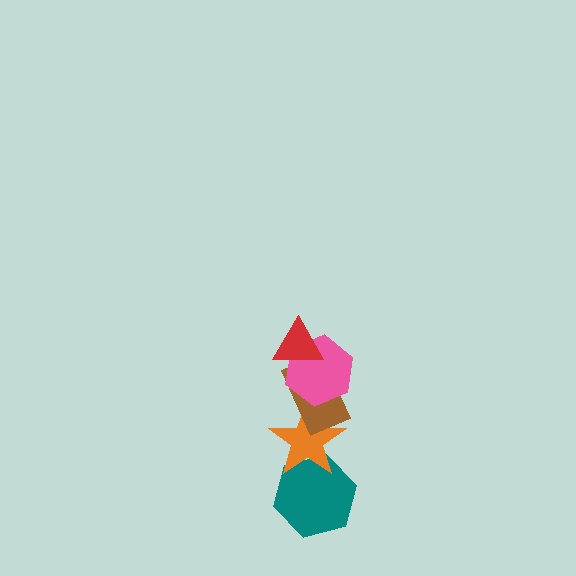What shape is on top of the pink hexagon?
The red triangle is on top of the pink hexagon.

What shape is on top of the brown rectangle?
The pink hexagon is on top of the brown rectangle.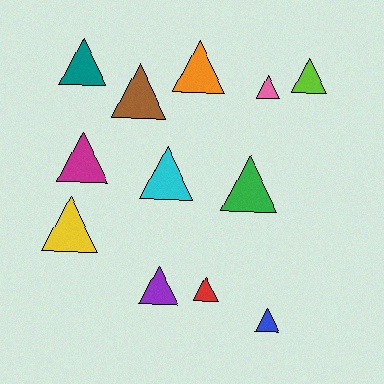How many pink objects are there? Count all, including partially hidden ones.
There is 1 pink object.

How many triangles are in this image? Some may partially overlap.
There are 12 triangles.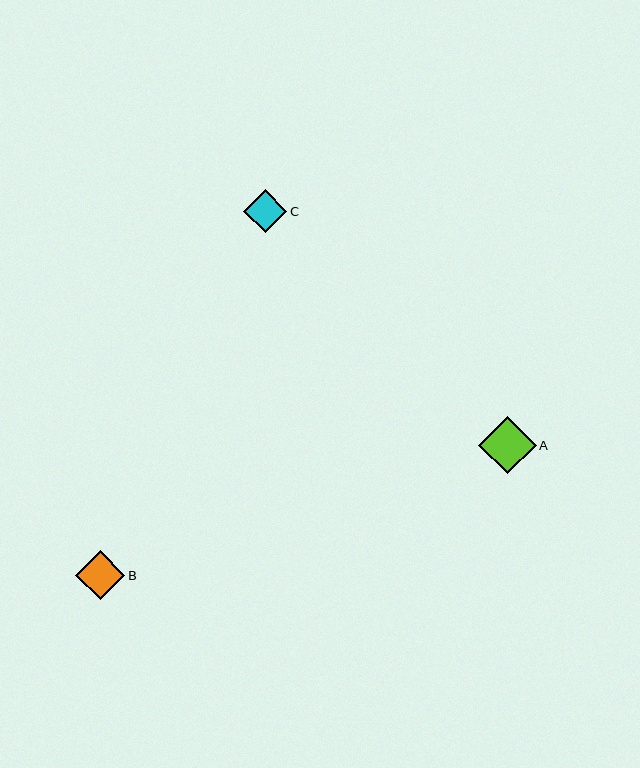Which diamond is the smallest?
Diamond C is the smallest with a size of approximately 43 pixels.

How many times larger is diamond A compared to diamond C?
Diamond A is approximately 1.3 times the size of diamond C.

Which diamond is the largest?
Diamond A is the largest with a size of approximately 58 pixels.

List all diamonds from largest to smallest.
From largest to smallest: A, B, C.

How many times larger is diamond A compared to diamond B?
Diamond A is approximately 1.2 times the size of diamond B.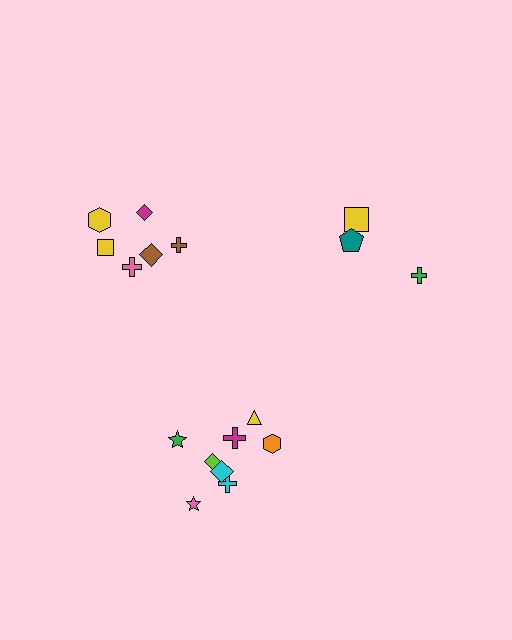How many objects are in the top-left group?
There are 6 objects.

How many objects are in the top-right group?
There are 3 objects.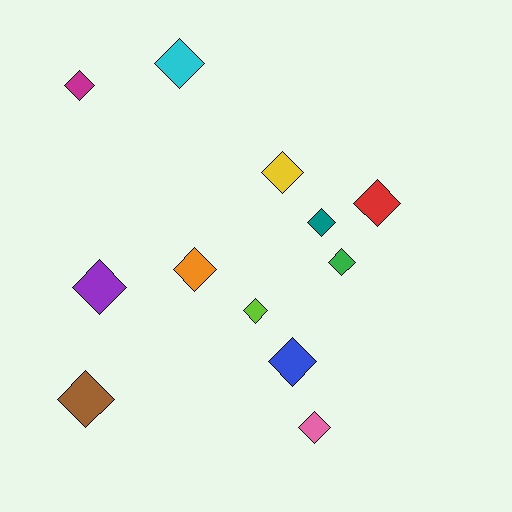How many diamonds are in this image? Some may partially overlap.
There are 12 diamonds.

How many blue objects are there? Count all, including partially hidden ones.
There is 1 blue object.